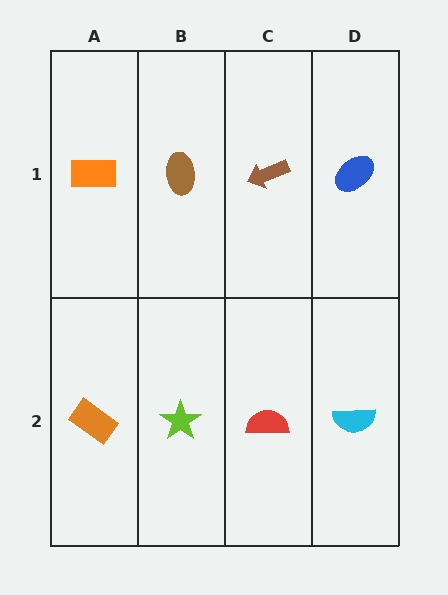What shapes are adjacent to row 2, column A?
An orange rectangle (row 1, column A), a lime star (row 2, column B).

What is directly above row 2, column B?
A brown ellipse.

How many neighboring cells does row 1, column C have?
3.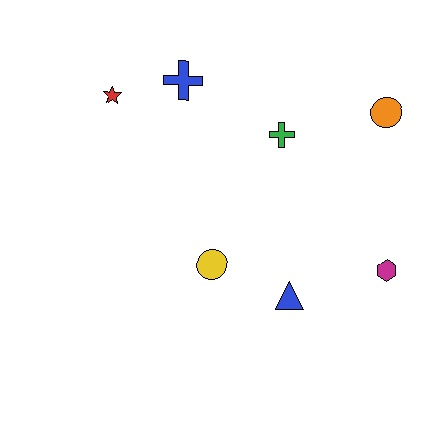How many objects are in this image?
There are 7 objects.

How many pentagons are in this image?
There are no pentagons.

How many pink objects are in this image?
There are no pink objects.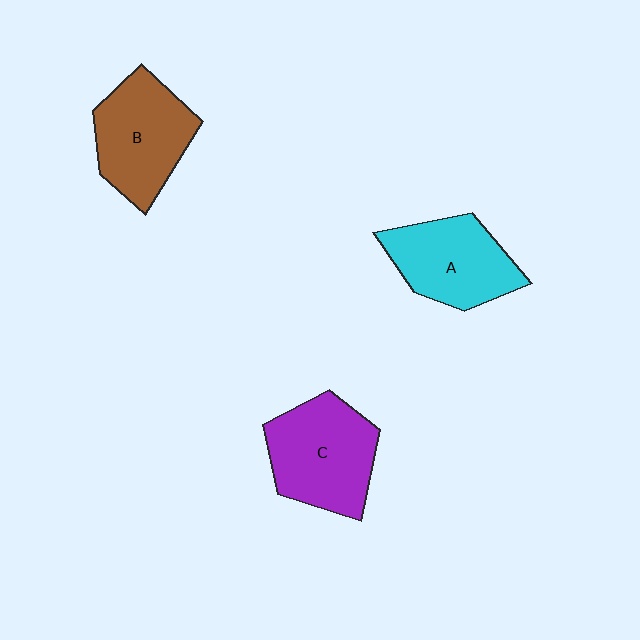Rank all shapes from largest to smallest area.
From largest to smallest: C (purple), B (brown), A (cyan).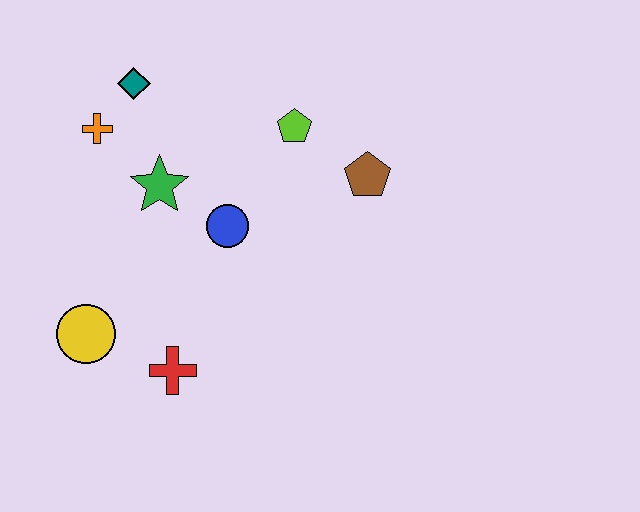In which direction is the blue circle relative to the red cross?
The blue circle is above the red cross.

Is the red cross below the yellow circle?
Yes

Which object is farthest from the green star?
The brown pentagon is farthest from the green star.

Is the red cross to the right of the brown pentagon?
No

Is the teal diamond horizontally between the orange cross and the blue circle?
Yes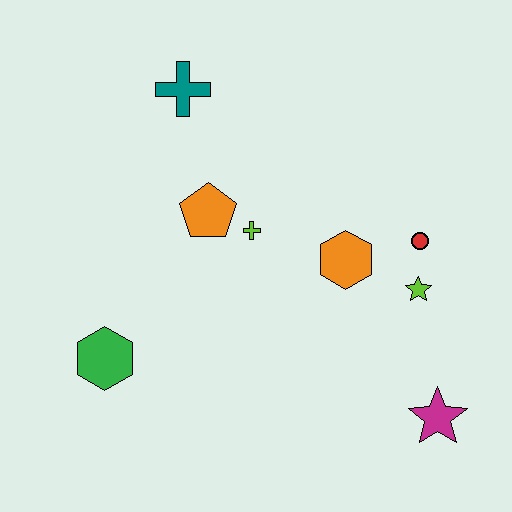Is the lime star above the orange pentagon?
No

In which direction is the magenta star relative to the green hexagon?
The magenta star is to the right of the green hexagon.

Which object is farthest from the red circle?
The green hexagon is farthest from the red circle.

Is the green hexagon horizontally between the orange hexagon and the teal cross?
No